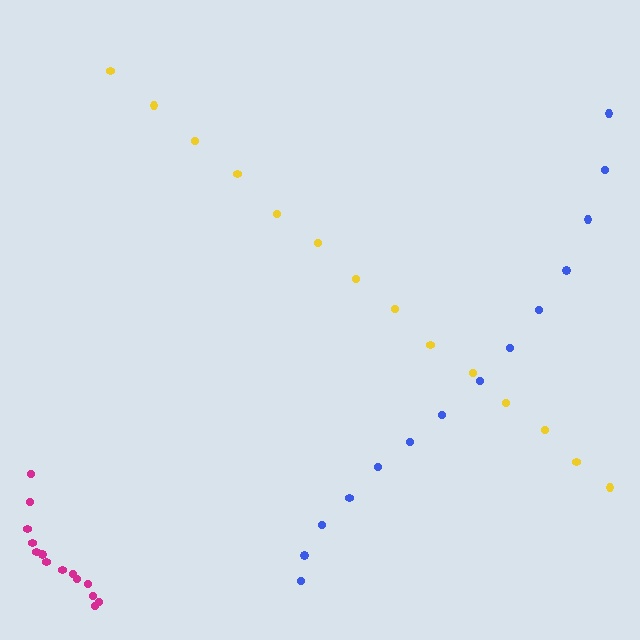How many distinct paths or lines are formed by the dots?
There are 3 distinct paths.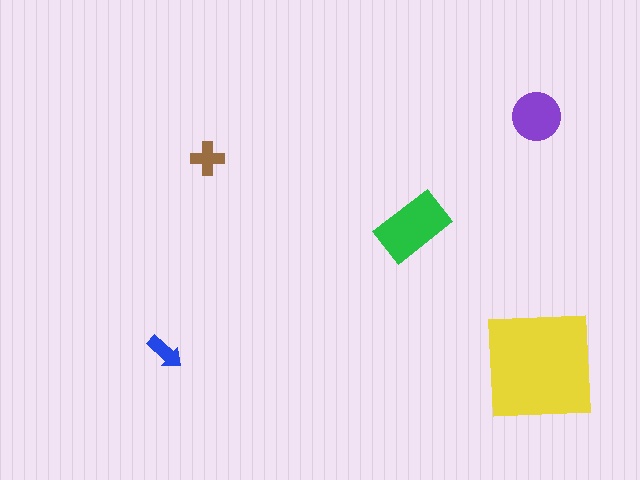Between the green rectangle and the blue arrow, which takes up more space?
The green rectangle.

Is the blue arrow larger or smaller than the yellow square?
Smaller.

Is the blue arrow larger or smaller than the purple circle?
Smaller.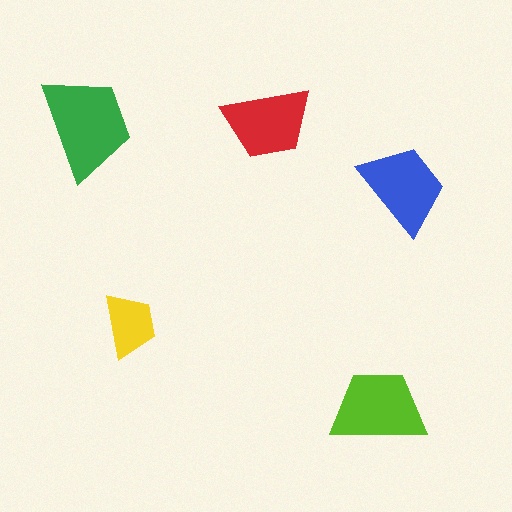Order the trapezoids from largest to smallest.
the green one, the lime one, the blue one, the red one, the yellow one.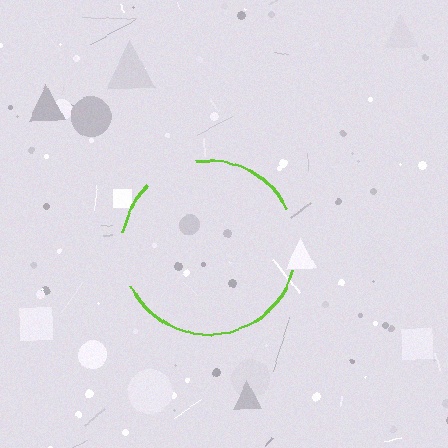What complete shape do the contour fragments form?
The contour fragments form a circle.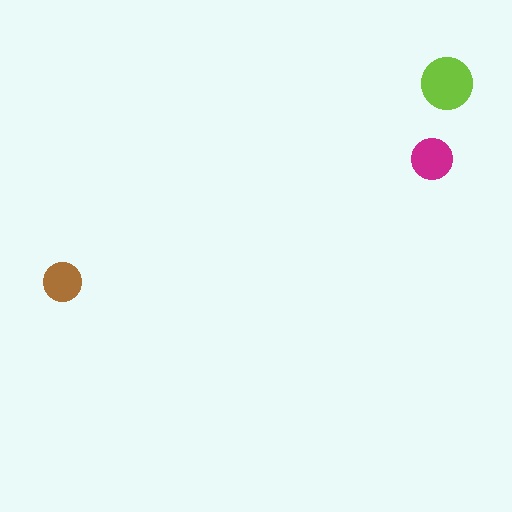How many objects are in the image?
There are 3 objects in the image.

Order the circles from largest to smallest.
the lime one, the magenta one, the brown one.